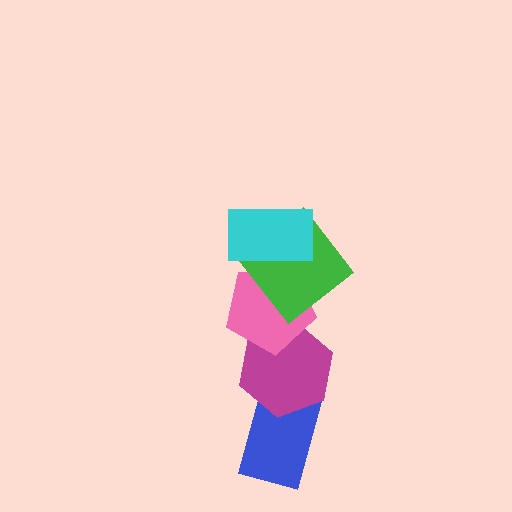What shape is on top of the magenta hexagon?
The pink pentagon is on top of the magenta hexagon.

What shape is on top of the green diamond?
The cyan rectangle is on top of the green diamond.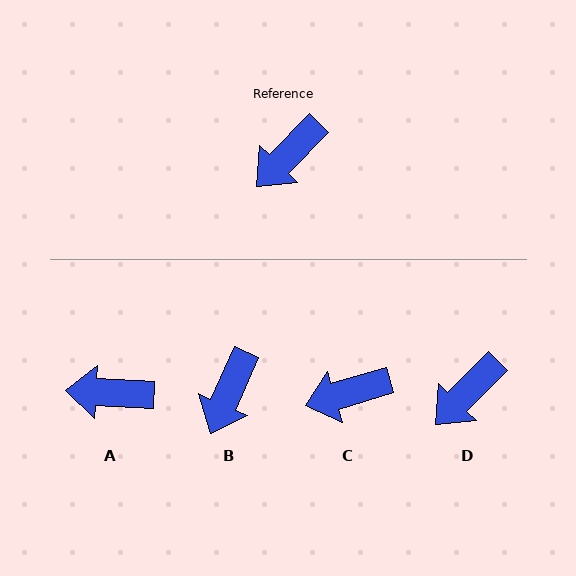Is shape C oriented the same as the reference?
No, it is off by about 28 degrees.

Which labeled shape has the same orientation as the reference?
D.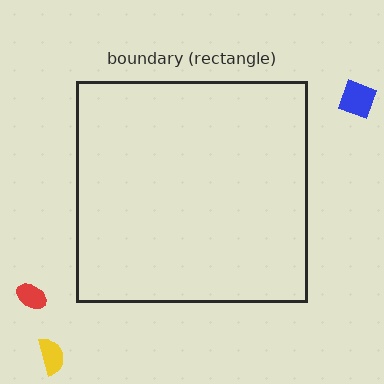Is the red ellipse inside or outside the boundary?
Outside.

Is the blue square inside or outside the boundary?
Outside.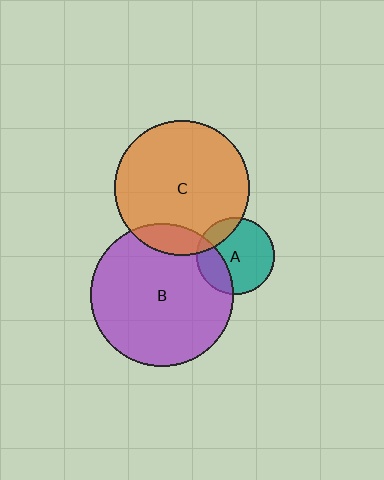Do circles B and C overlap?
Yes.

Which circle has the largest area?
Circle B (purple).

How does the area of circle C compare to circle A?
Approximately 3.0 times.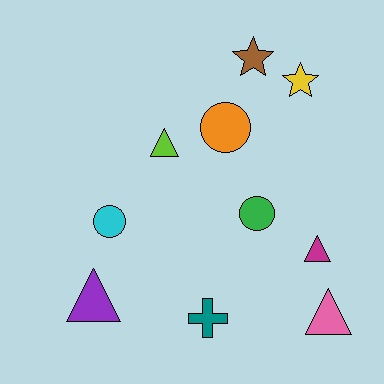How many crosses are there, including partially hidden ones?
There is 1 cross.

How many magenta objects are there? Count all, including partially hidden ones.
There is 1 magenta object.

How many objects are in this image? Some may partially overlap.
There are 10 objects.